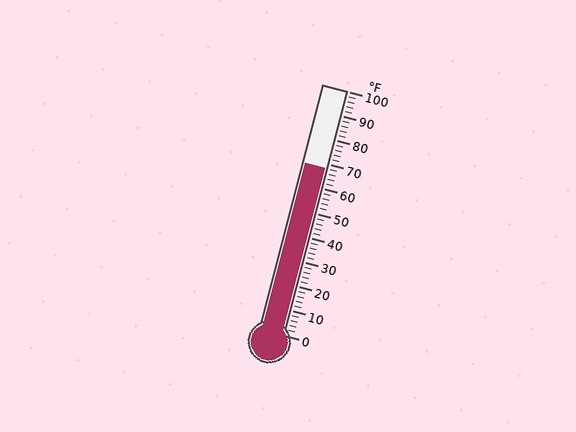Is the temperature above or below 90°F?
The temperature is below 90°F.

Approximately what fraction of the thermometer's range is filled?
The thermometer is filled to approximately 70% of its range.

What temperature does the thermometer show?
The thermometer shows approximately 68°F.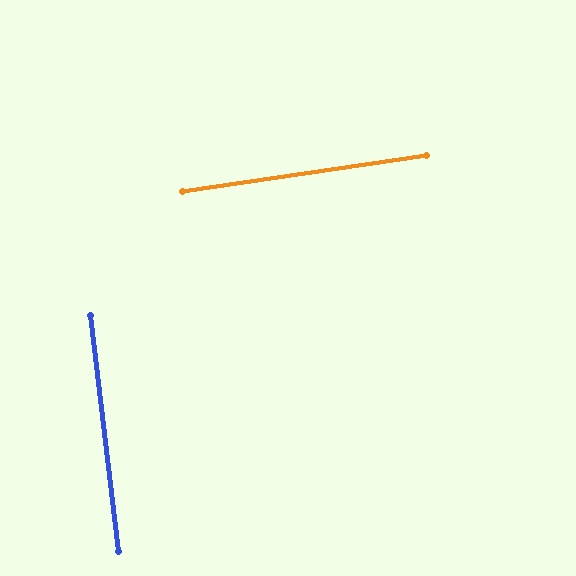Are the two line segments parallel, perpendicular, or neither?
Perpendicular — they meet at approximately 89°.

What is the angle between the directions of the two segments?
Approximately 89 degrees.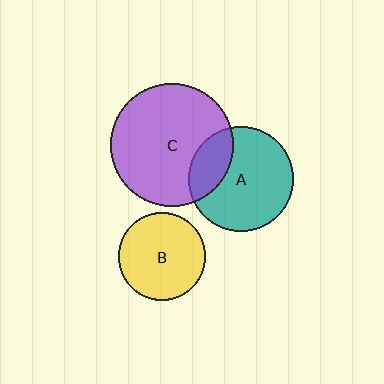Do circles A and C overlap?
Yes.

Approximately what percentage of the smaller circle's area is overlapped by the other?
Approximately 25%.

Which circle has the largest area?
Circle C (purple).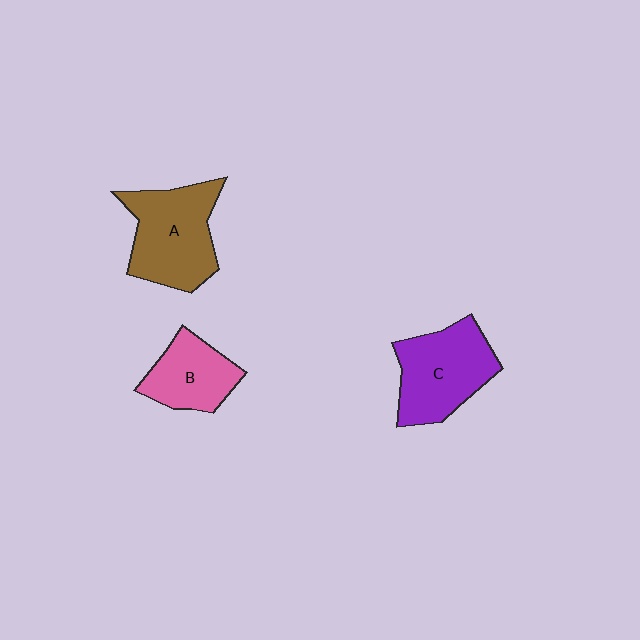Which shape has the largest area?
Shape A (brown).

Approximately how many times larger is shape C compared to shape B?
Approximately 1.4 times.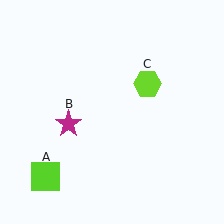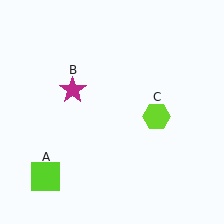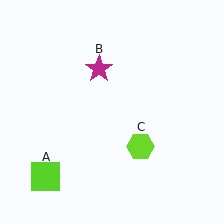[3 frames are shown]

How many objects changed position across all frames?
2 objects changed position: magenta star (object B), lime hexagon (object C).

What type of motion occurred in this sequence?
The magenta star (object B), lime hexagon (object C) rotated clockwise around the center of the scene.